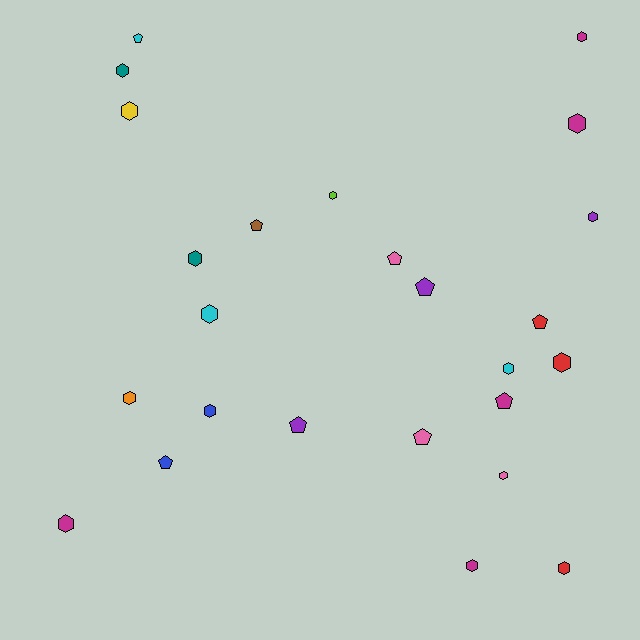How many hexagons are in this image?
There are 16 hexagons.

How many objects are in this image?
There are 25 objects.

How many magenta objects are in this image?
There are 5 magenta objects.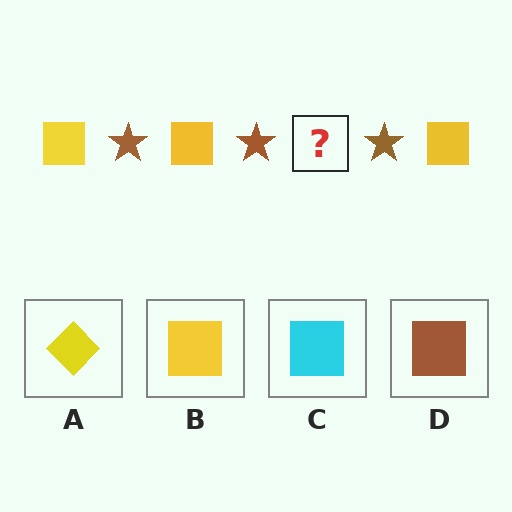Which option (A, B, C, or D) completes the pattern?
B.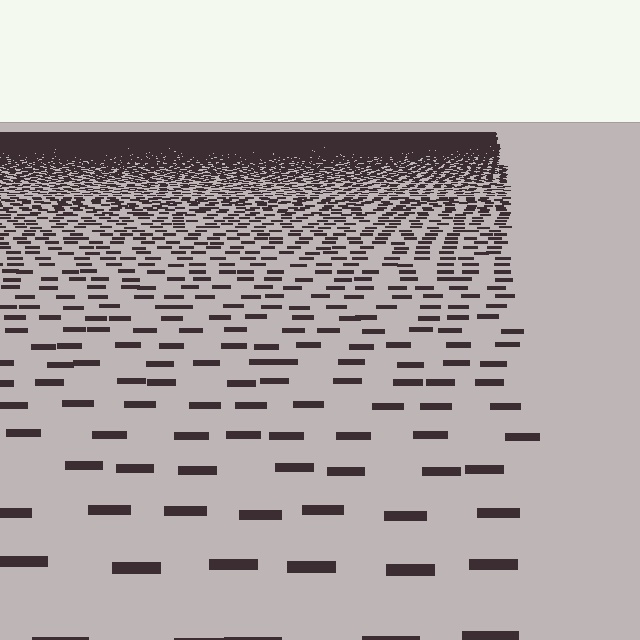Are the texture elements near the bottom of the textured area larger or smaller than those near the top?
Larger. Near the bottom, elements are closer to the viewer and appear at a bigger on-screen size.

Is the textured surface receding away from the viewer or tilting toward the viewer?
The surface is receding away from the viewer. Texture elements get smaller and denser toward the top.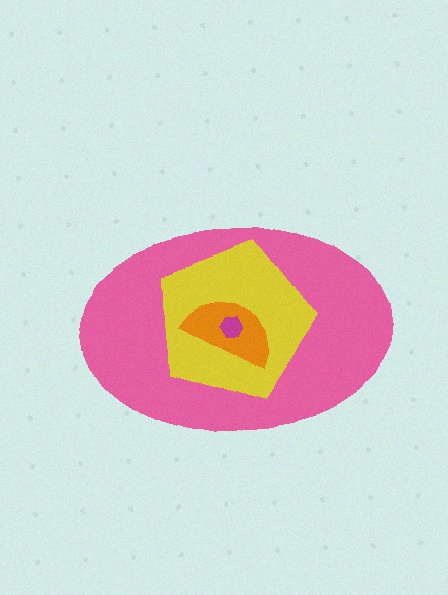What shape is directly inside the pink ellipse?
The yellow pentagon.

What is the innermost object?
The magenta hexagon.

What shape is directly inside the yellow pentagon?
The orange semicircle.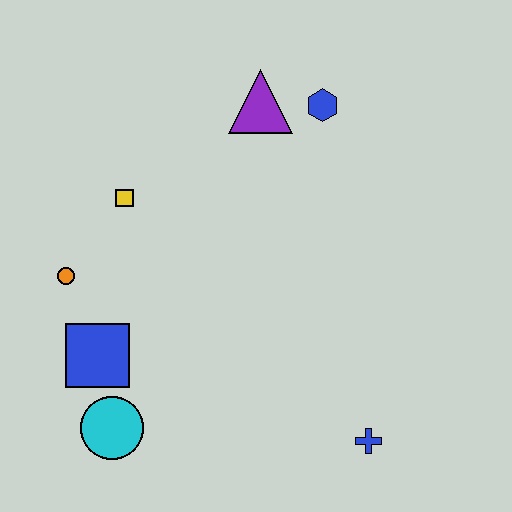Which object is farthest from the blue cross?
The purple triangle is farthest from the blue cross.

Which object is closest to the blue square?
The cyan circle is closest to the blue square.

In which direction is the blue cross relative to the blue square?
The blue cross is to the right of the blue square.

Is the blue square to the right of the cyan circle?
No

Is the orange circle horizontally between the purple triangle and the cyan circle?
No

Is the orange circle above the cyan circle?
Yes